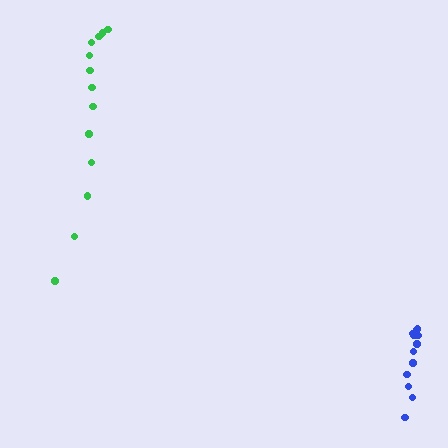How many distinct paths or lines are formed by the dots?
There are 2 distinct paths.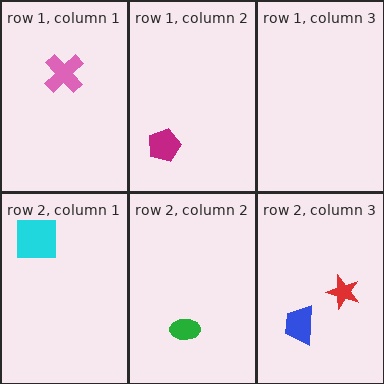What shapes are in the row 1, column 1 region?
The pink cross.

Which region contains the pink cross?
The row 1, column 1 region.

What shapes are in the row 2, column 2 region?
The green ellipse.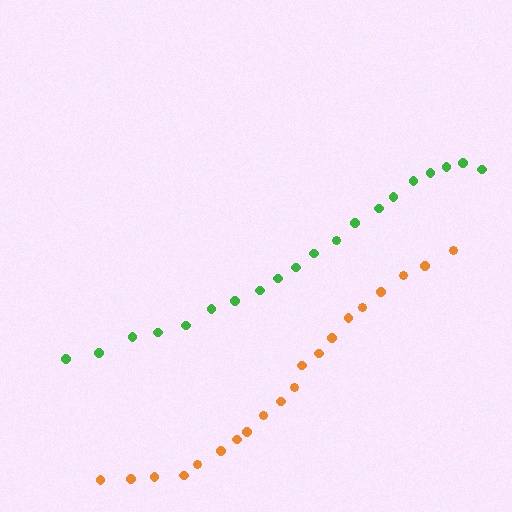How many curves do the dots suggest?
There are 2 distinct paths.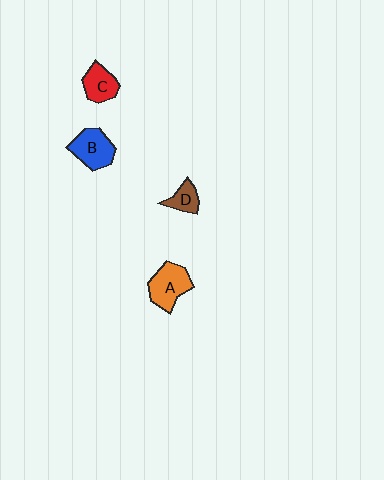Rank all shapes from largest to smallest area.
From largest to smallest: A (orange), B (blue), C (red), D (brown).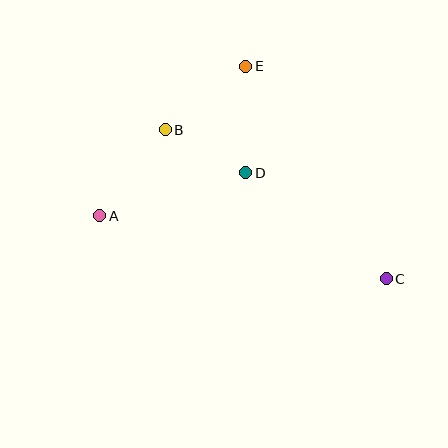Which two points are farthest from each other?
Points A and C are farthest from each other.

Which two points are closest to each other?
Points B and D are closest to each other.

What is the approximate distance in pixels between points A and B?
The distance between A and B is approximately 108 pixels.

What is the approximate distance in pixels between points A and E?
The distance between A and E is approximately 209 pixels.